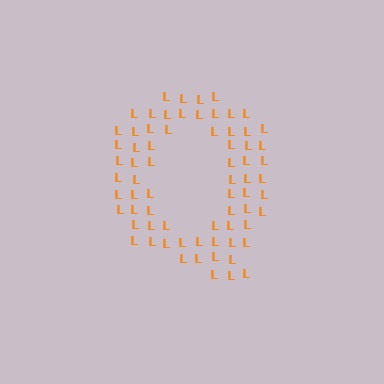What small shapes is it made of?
It is made of small letter L's.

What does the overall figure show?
The overall figure shows the letter Q.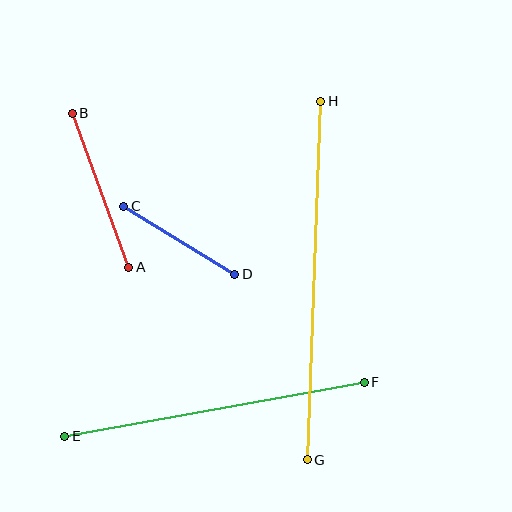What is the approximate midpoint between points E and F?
The midpoint is at approximately (214, 409) pixels.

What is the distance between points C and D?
The distance is approximately 130 pixels.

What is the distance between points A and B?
The distance is approximately 164 pixels.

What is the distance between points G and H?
The distance is approximately 359 pixels.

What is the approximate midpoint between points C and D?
The midpoint is at approximately (179, 240) pixels.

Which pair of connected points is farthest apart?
Points G and H are farthest apart.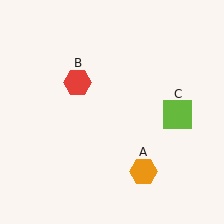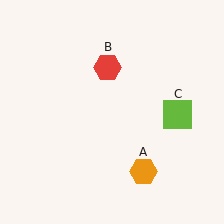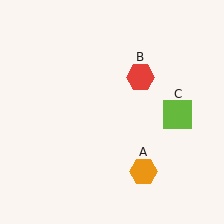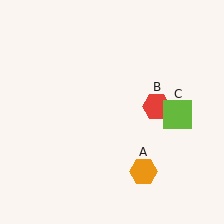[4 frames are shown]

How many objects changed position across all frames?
1 object changed position: red hexagon (object B).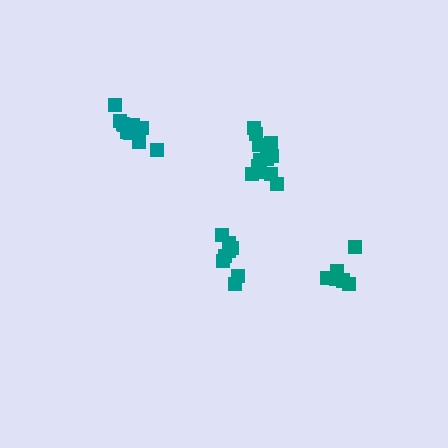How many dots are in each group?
Group 1: 12 dots, Group 2: 9 dots, Group 3: 7 dots, Group 4: 12 dots (40 total).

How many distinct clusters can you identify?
There are 4 distinct clusters.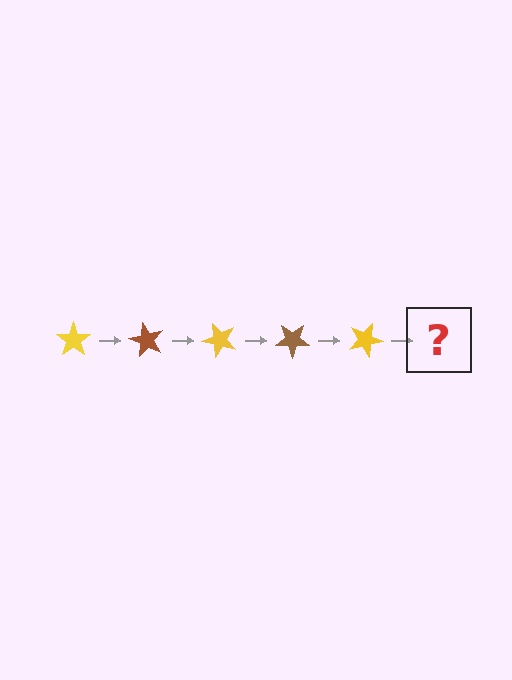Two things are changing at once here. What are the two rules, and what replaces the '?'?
The two rules are that it rotates 60 degrees each step and the color cycles through yellow and brown. The '?' should be a brown star, rotated 300 degrees from the start.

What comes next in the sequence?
The next element should be a brown star, rotated 300 degrees from the start.